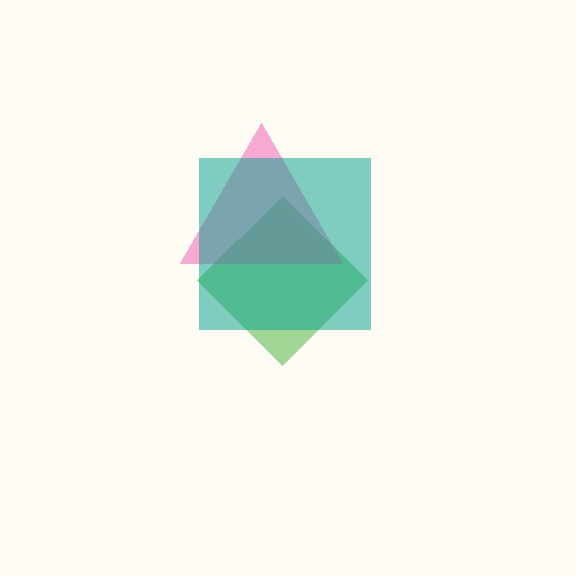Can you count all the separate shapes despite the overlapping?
Yes, there are 3 separate shapes.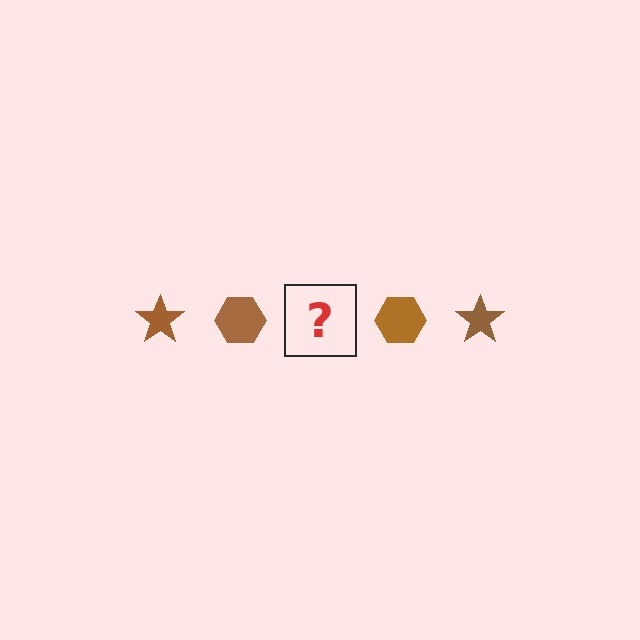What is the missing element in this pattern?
The missing element is a brown star.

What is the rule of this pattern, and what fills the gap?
The rule is that the pattern cycles through star, hexagon shapes in brown. The gap should be filled with a brown star.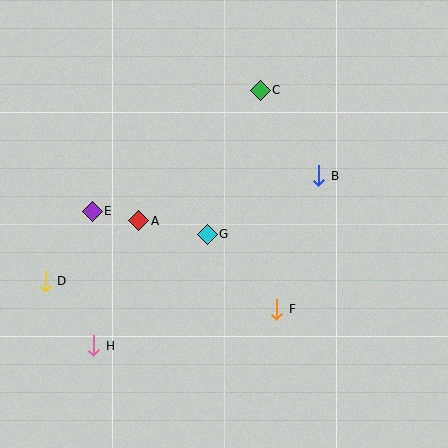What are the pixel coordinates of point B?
Point B is at (319, 176).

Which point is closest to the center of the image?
Point G at (207, 234) is closest to the center.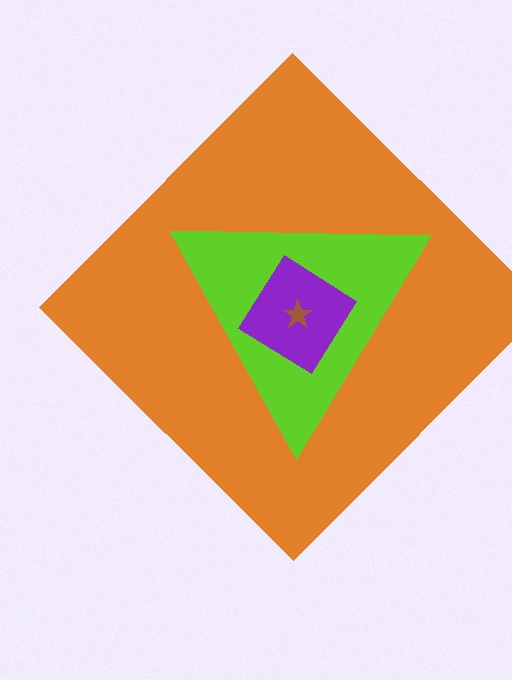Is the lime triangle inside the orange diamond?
Yes.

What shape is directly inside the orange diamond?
The lime triangle.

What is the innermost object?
The brown star.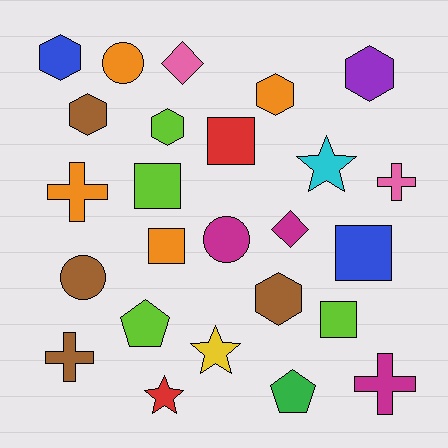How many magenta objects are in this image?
There are 3 magenta objects.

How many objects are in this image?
There are 25 objects.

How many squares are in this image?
There are 5 squares.